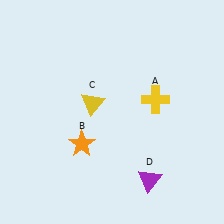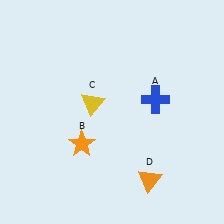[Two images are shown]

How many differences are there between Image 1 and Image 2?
There are 2 differences between the two images.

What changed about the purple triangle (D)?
In Image 1, D is purple. In Image 2, it changed to orange.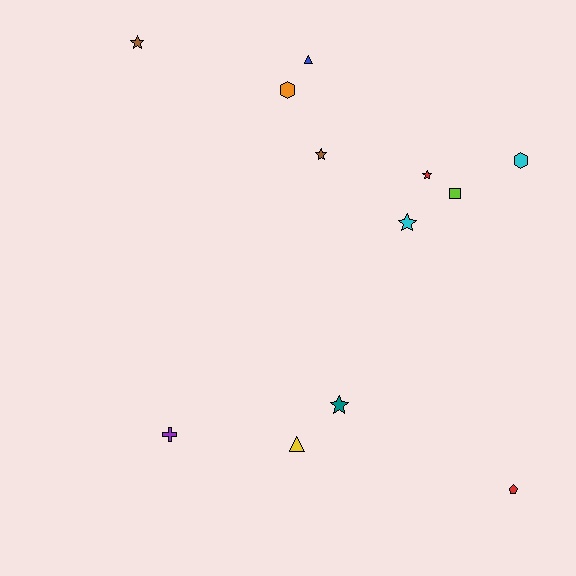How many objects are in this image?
There are 12 objects.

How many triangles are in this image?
There are 2 triangles.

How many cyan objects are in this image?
There are 2 cyan objects.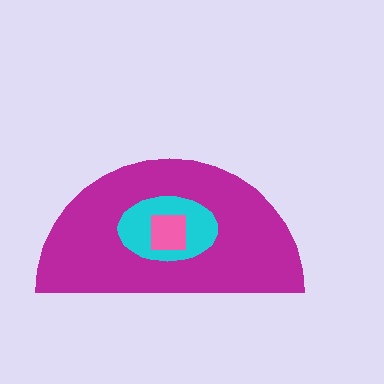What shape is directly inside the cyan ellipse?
The pink square.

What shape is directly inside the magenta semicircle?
The cyan ellipse.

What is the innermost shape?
The pink square.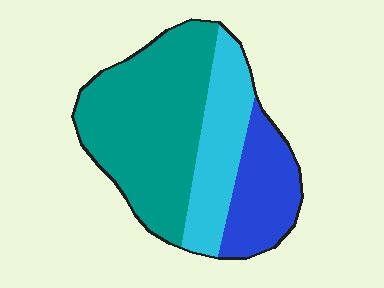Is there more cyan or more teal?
Teal.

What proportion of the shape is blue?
Blue takes up about one fifth (1/5) of the shape.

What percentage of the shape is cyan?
Cyan covers about 25% of the shape.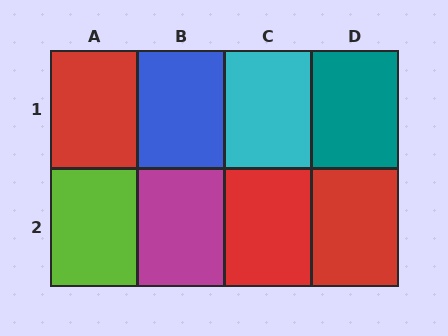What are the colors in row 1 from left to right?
Red, blue, cyan, teal.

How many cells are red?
3 cells are red.